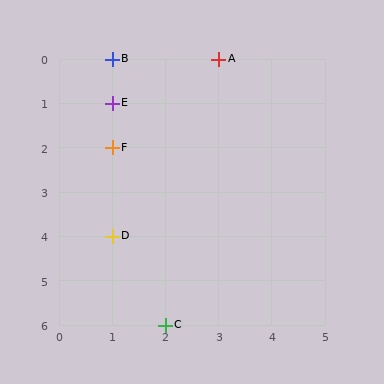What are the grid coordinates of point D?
Point D is at grid coordinates (1, 4).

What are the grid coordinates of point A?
Point A is at grid coordinates (3, 0).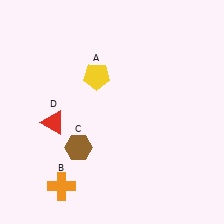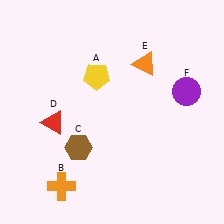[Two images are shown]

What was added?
An orange triangle (E), a purple circle (F) were added in Image 2.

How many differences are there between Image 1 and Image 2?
There are 2 differences between the two images.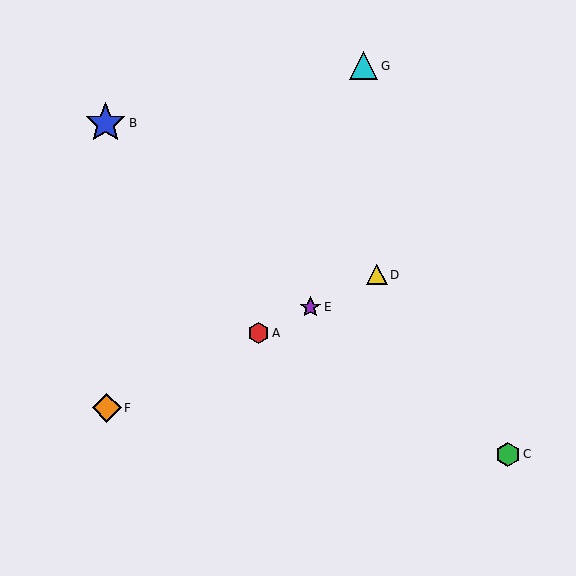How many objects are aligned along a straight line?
4 objects (A, D, E, F) are aligned along a straight line.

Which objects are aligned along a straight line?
Objects A, D, E, F are aligned along a straight line.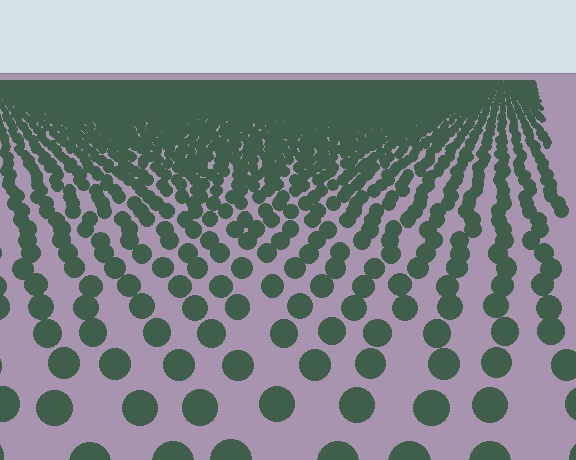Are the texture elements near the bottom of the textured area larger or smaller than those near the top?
Larger. Near the bottom, elements are closer to the viewer and appear at a bigger on-screen size.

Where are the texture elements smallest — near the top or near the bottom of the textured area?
Near the top.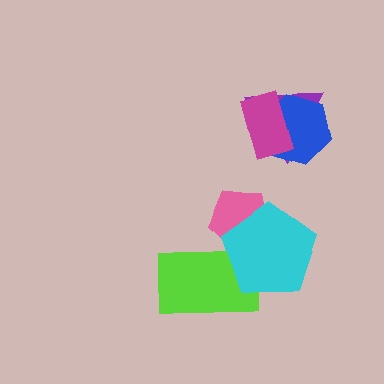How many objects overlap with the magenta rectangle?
2 objects overlap with the magenta rectangle.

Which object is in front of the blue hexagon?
The magenta rectangle is in front of the blue hexagon.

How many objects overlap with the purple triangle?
2 objects overlap with the purple triangle.